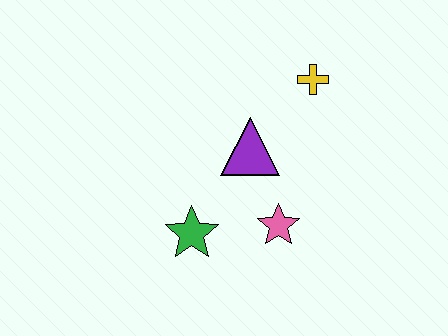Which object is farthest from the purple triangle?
The green star is farthest from the purple triangle.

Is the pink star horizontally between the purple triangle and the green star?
No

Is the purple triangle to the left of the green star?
No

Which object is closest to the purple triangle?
The pink star is closest to the purple triangle.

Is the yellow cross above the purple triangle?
Yes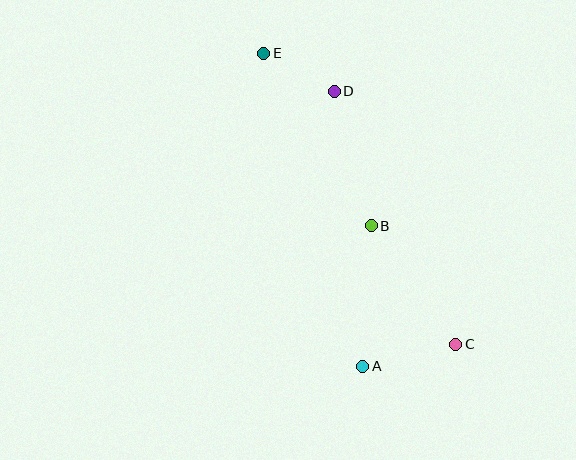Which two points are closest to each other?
Points D and E are closest to each other.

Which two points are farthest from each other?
Points C and E are farthest from each other.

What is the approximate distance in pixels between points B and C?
The distance between B and C is approximately 145 pixels.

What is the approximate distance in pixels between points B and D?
The distance between B and D is approximately 139 pixels.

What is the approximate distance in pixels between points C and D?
The distance between C and D is approximately 280 pixels.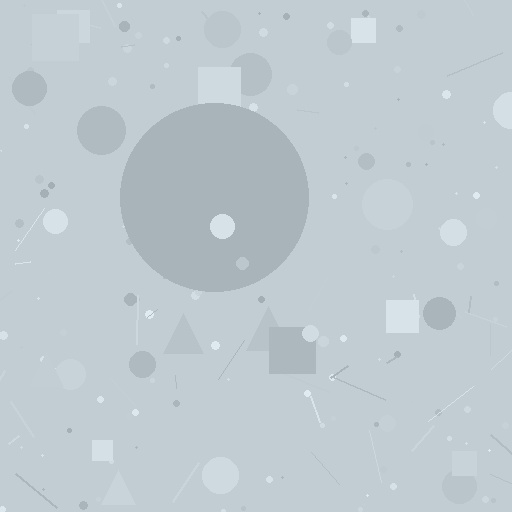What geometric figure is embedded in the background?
A circle is embedded in the background.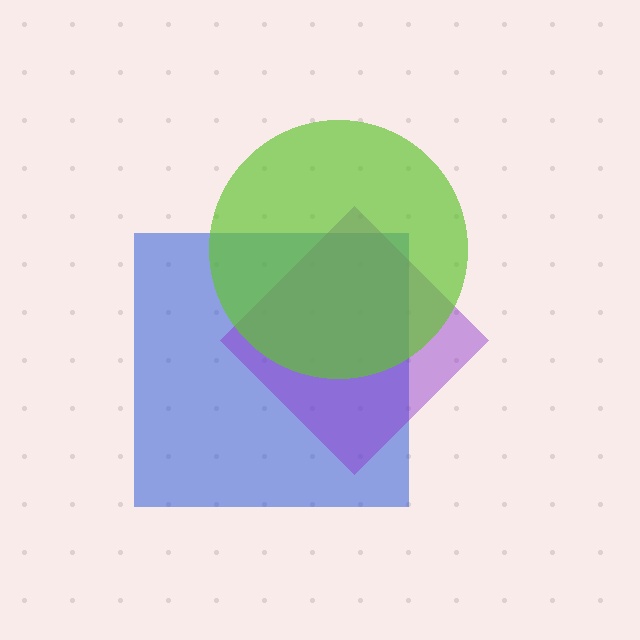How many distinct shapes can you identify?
There are 3 distinct shapes: a blue square, a purple diamond, a lime circle.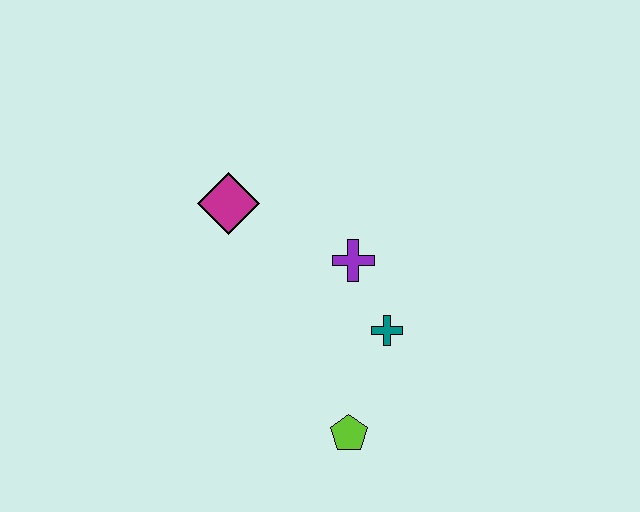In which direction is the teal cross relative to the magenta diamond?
The teal cross is to the right of the magenta diamond.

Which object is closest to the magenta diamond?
The purple cross is closest to the magenta diamond.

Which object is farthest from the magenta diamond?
The lime pentagon is farthest from the magenta diamond.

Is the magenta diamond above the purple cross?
Yes